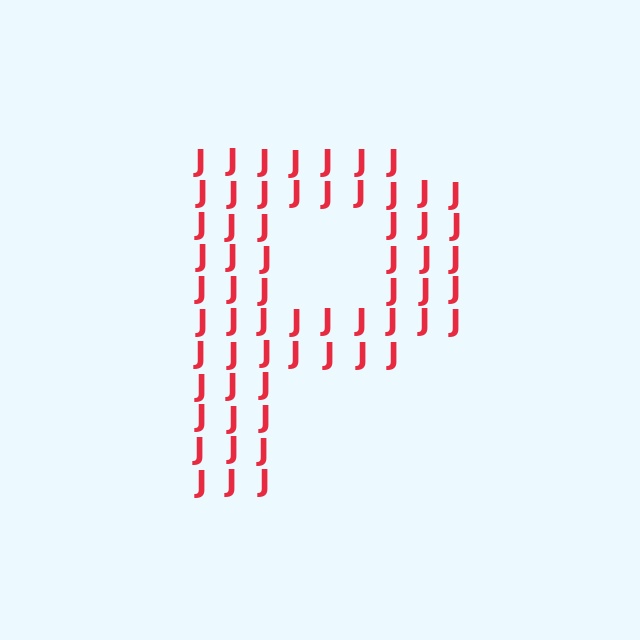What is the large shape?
The large shape is the letter P.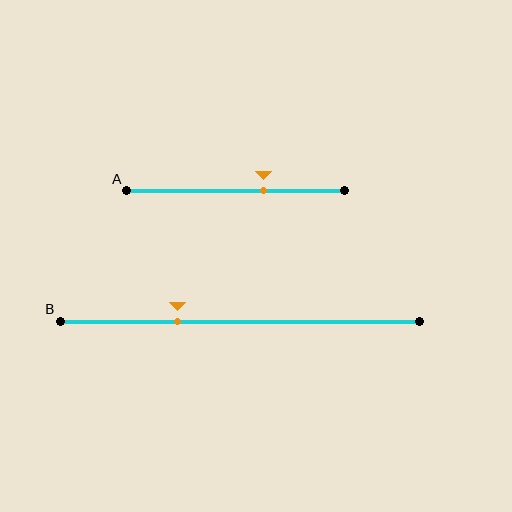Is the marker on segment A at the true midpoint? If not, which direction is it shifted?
No, the marker on segment A is shifted to the right by about 13% of the segment length.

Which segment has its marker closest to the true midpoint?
Segment A has its marker closest to the true midpoint.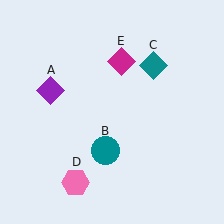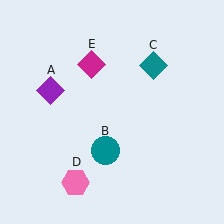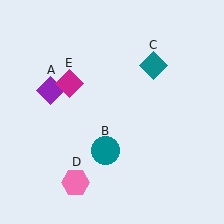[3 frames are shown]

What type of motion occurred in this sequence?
The magenta diamond (object E) rotated counterclockwise around the center of the scene.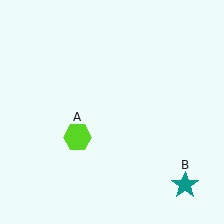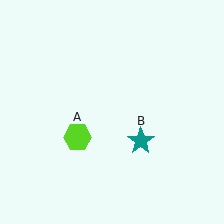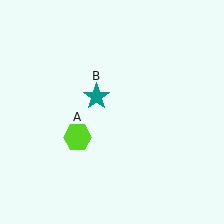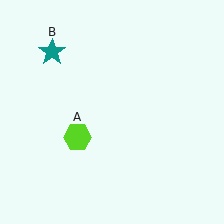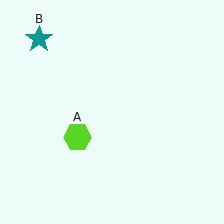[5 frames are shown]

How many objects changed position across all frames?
1 object changed position: teal star (object B).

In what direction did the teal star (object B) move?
The teal star (object B) moved up and to the left.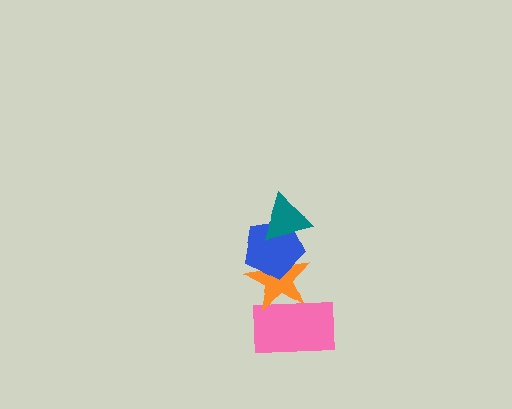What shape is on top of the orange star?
The blue pentagon is on top of the orange star.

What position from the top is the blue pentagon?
The blue pentagon is 2nd from the top.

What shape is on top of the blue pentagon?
The teal triangle is on top of the blue pentagon.